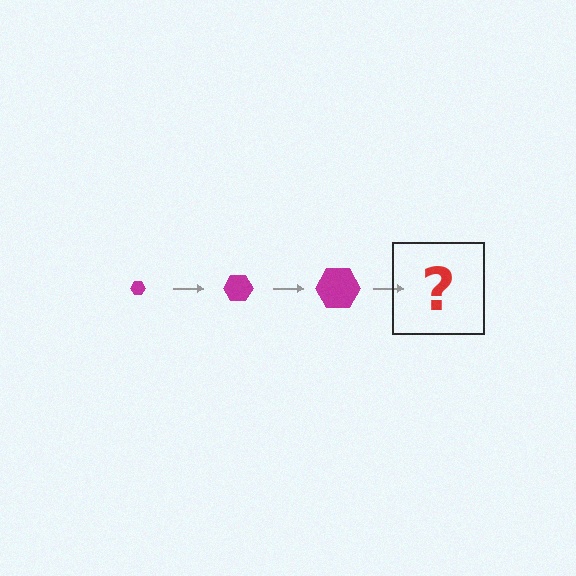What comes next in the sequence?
The next element should be a magenta hexagon, larger than the previous one.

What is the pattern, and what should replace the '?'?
The pattern is that the hexagon gets progressively larger each step. The '?' should be a magenta hexagon, larger than the previous one.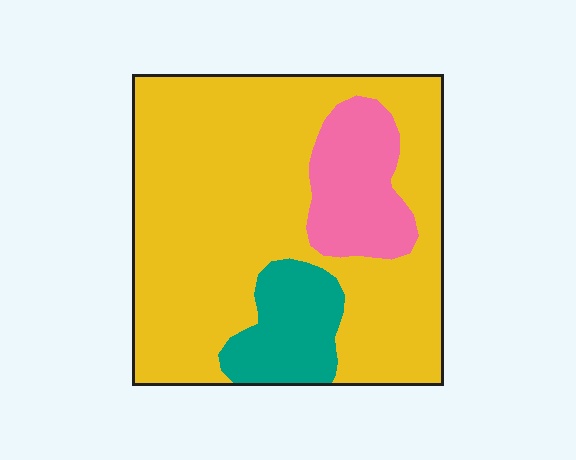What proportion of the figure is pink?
Pink covers roughly 15% of the figure.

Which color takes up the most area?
Yellow, at roughly 75%.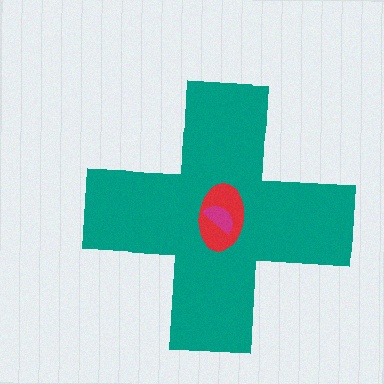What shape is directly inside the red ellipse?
The magenta semicircle.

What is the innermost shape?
The magenta semicircle.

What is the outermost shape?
The teal cross.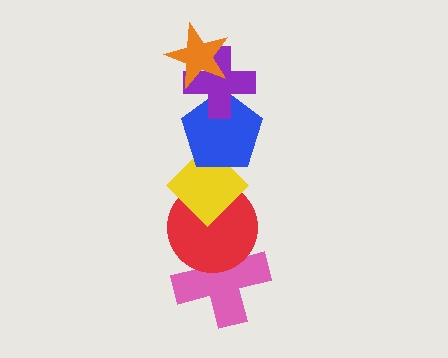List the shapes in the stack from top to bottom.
From top to bottom: the orange star, the purple cross, the blue pentagon, the yellow diamond, the red circle, the pink cross.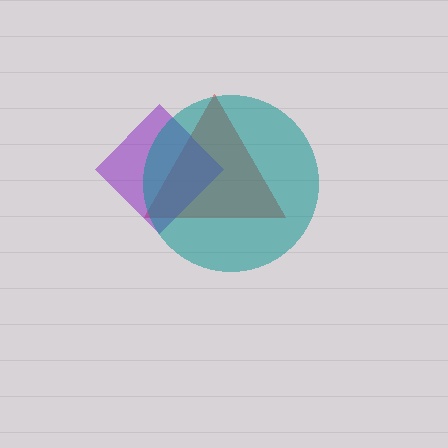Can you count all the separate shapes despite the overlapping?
Yes, there are 3 separate shapes.